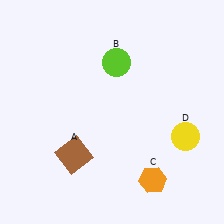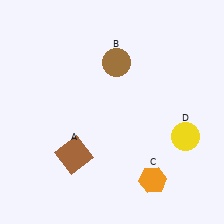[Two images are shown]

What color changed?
The circle (B) changed from lime in Image 1 to brown in Image 2.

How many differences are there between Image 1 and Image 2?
There is 1 difference between the two images.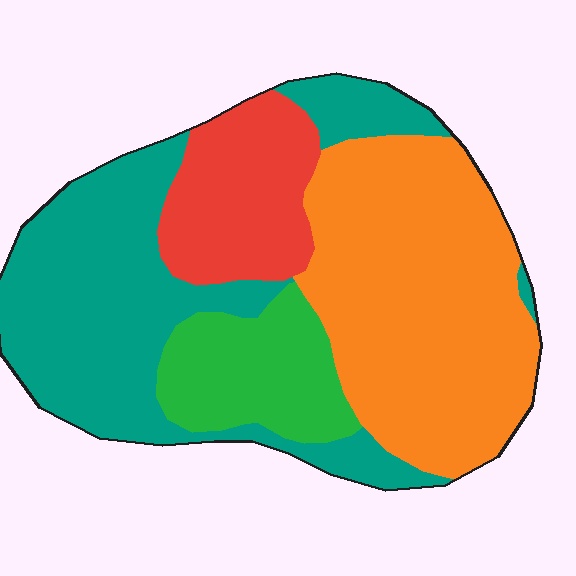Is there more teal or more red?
Teal.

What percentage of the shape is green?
Green covers around 15% of the shape.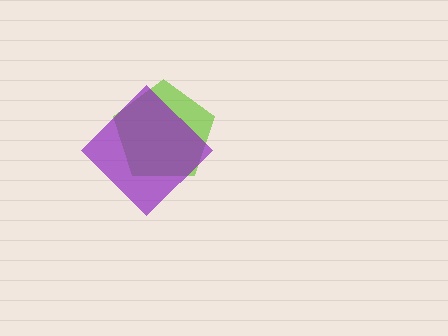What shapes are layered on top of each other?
The layered shapes are: a lime pentagon, a purple diamond.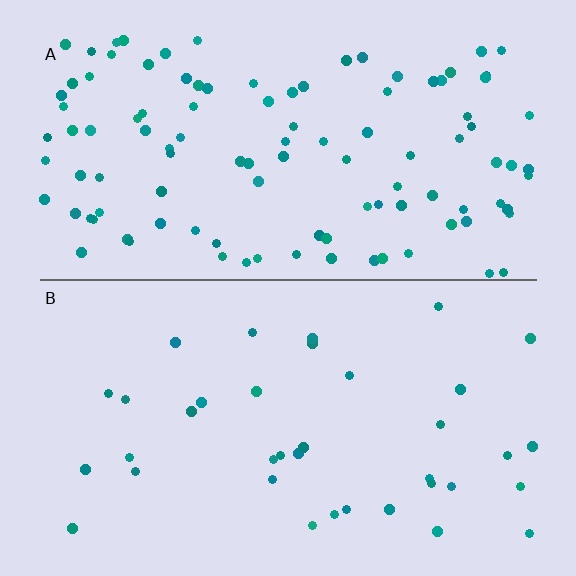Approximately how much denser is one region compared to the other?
Approximately 3.0× — region A over region B.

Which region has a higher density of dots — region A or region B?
A (the top).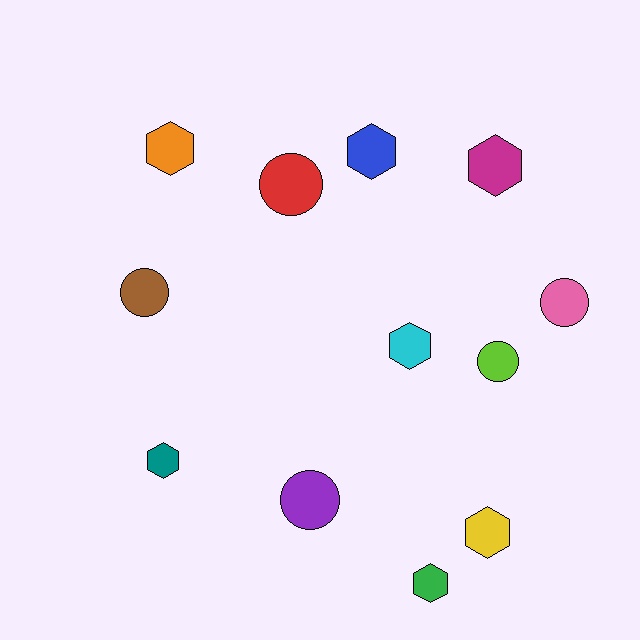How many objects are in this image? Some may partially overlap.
There are 12 objects.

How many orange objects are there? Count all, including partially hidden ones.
There is 1 orange object.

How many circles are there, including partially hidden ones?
There are 5 circles.